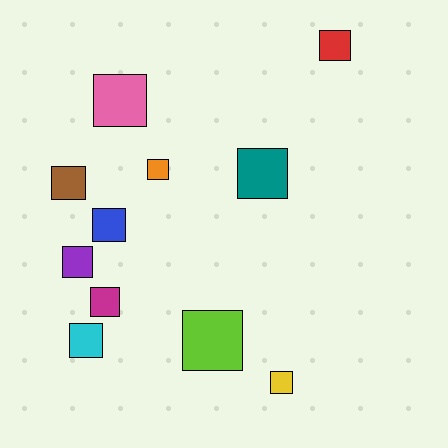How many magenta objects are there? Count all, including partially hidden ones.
There is 1 magenta object.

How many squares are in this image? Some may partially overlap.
There are 11 squares.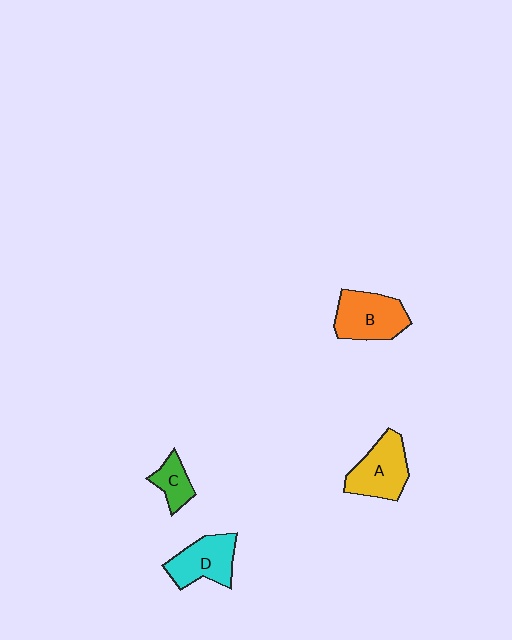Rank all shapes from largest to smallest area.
From largest to smallest: B (orange), A (yellow), D (cyan), C (green).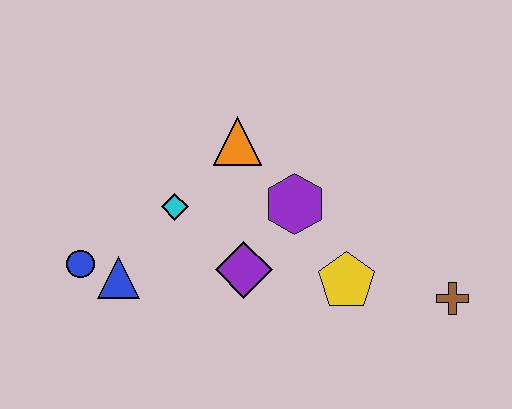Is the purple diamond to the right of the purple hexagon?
No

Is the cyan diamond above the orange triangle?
No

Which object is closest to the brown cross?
The yellow pentagon is closest to the brown cross.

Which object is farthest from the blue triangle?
The brown cross is farthest from the blue triangle.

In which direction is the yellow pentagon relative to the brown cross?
The yellow pentagon is to the left of the brown cross.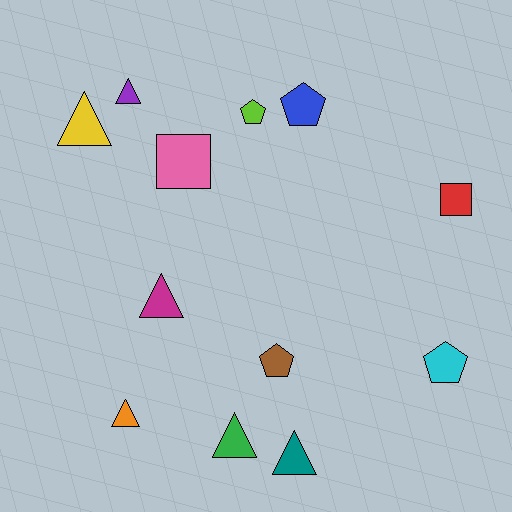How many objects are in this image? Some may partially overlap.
There are 12 objects.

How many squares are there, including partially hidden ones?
There are 2 squares.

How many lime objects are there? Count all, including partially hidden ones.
There is 1 lime object.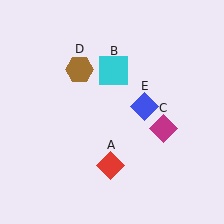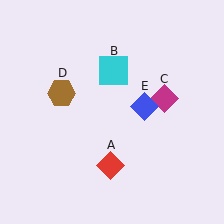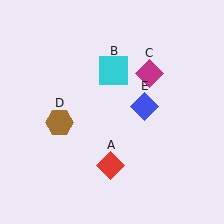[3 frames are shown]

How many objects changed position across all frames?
2 objects changed position: magenta diamond (object C), brown hexagon (object D).